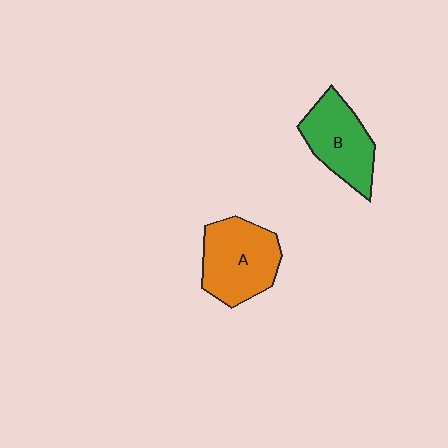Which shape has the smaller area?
Shape B (green).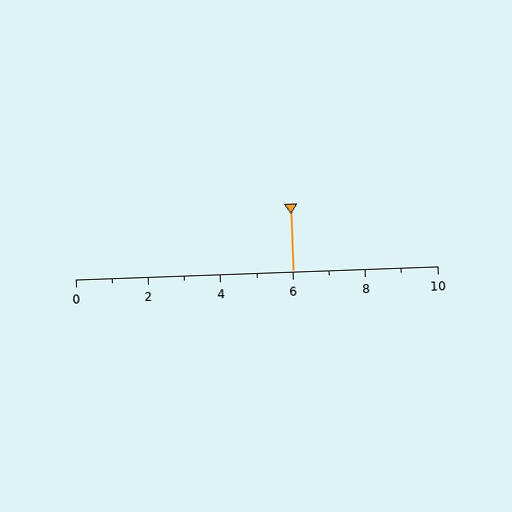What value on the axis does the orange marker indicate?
The marker indicates approximately 6.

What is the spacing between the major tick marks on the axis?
The major ticks are spaced 2 apart.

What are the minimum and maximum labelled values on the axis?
The axis runs from 0 to 10.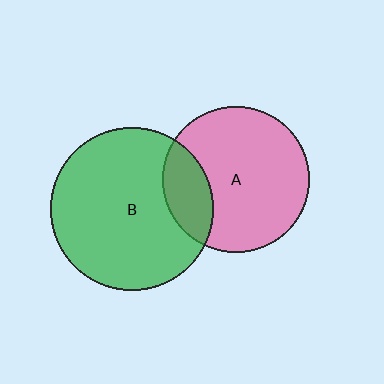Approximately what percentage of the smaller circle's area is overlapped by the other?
Approximately 20%.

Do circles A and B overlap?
Yes.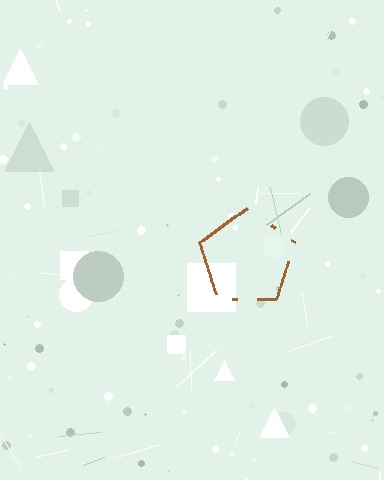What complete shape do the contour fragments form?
The contour fragments form a pentagon.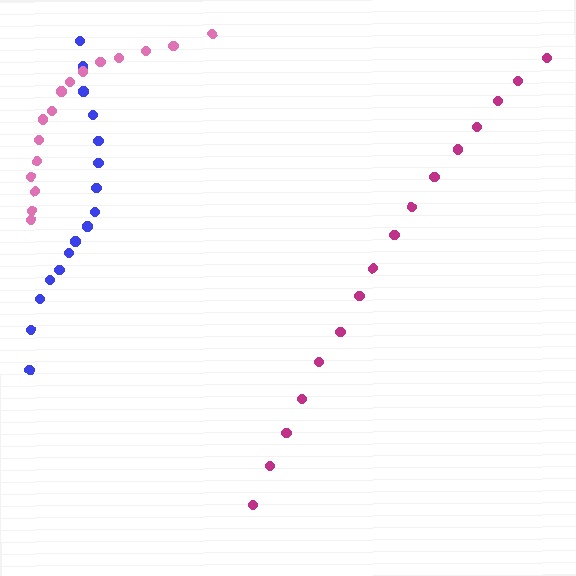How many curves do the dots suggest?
There are 3 distinct paths.